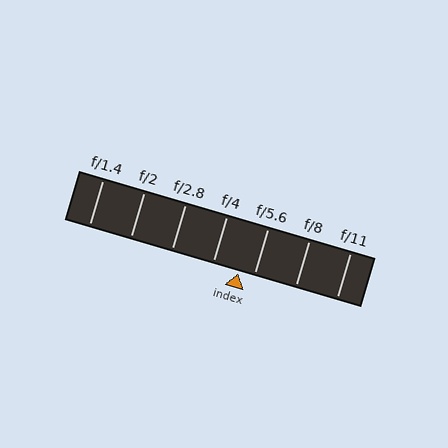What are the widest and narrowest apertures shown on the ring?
The widest aperture shown is f/1.4 and the narrowest is f/11.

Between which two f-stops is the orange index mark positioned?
The index mark is between f/4 and f/5.6.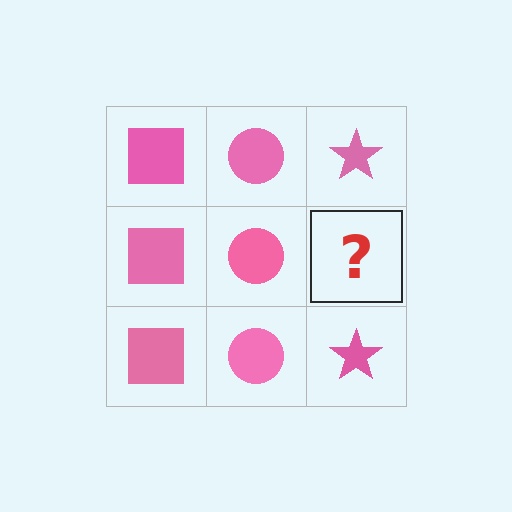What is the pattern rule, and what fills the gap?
The rule is that each column has a consistent shape. The gap should be filled with a pink star.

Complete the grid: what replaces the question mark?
The question mark should be replaced with a pink star.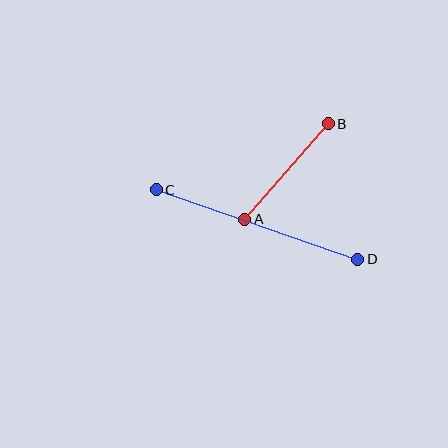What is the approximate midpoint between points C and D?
The midpoint is at approximately (257, 224) pixels.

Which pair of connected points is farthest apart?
Points C and D are farthest apart.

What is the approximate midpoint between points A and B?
The midpoint is at approximately (286, 172) pixels.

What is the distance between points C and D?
The distance is approximately 213 pixels.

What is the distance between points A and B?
The distance is approximately 127 pixels.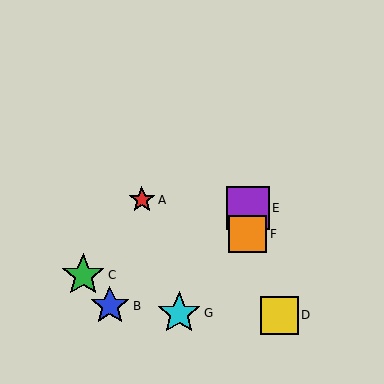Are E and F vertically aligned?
Yes, both are at x≈248.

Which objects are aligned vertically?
Objects E, F are aligned vertically.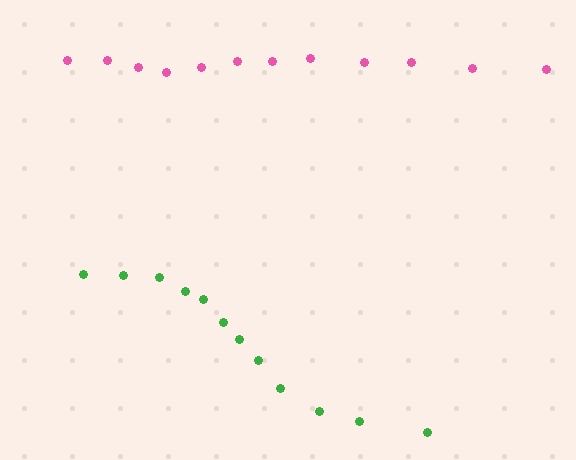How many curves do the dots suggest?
There are 2 distinct paths.